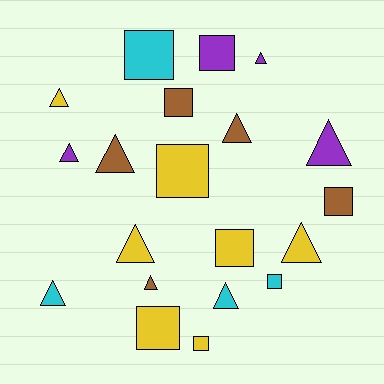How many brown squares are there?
There are 2 brown squares.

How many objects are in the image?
There are 20 objects.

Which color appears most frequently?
Yellow, with 7 objects.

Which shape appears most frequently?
Triangle, with 11 objects.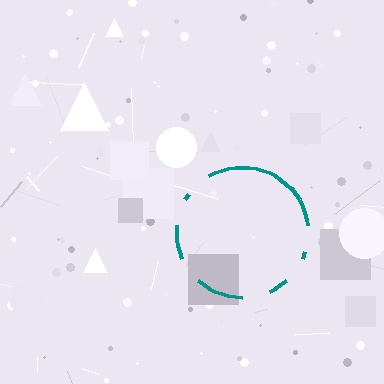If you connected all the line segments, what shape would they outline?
They would outline a circle.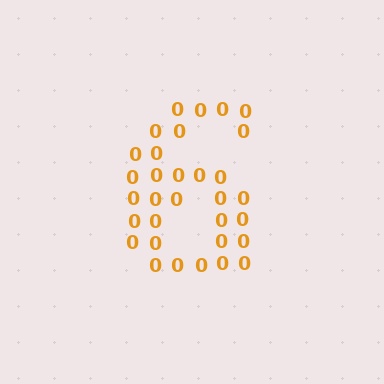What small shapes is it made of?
It is made of small digit 0's.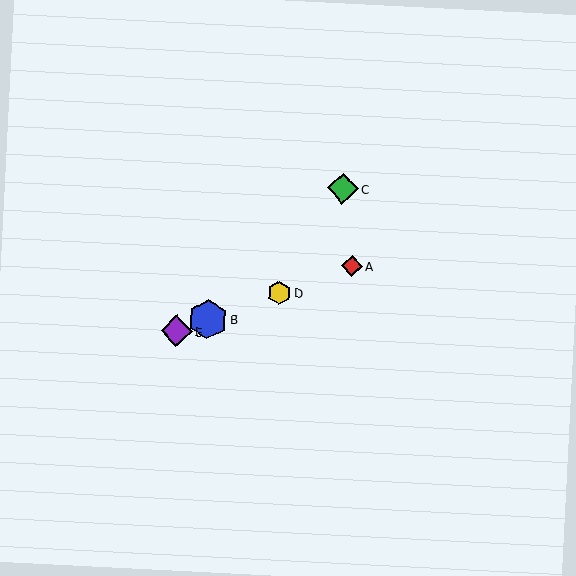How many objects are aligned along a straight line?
4 objects (A, B, D, E) are aligned along a straight line.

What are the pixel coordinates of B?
Object B is at (208, 319).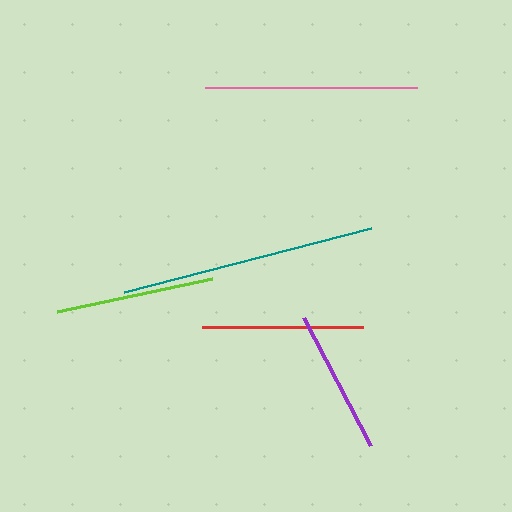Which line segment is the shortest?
The purple line is the shortest at approximately 144 pixels.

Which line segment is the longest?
The teal line is the longest at approximately 255 pixels.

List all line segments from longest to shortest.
From longest to shortest: teal, pink, red, lime, purple.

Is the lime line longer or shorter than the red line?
The red line is longer than the lime line.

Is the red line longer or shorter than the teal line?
The teal line is longer than the red line.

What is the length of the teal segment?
The teal segment is approximately 255 pixels long.